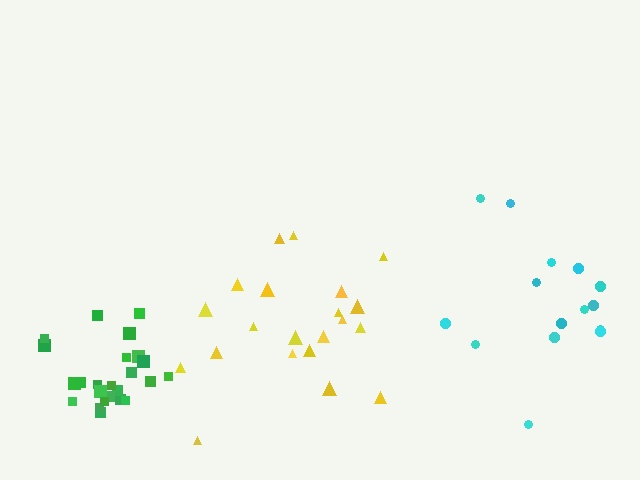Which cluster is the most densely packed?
Green.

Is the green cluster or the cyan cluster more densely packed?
Green.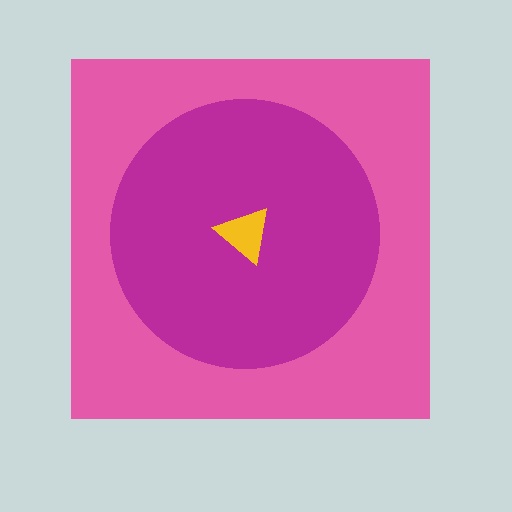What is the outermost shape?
The pink square.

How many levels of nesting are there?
3.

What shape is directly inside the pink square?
The magenta circle.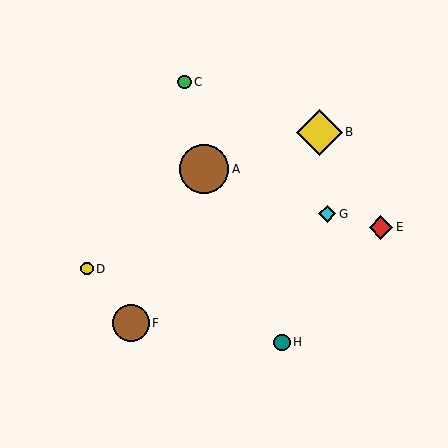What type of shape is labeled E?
Shape E is a red diamond.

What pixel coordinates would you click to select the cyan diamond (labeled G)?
Click at (327, 214) to select the cyan diamond G.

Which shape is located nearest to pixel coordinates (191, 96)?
The green circle (labeled C) at (185, 82) is nearest to that location.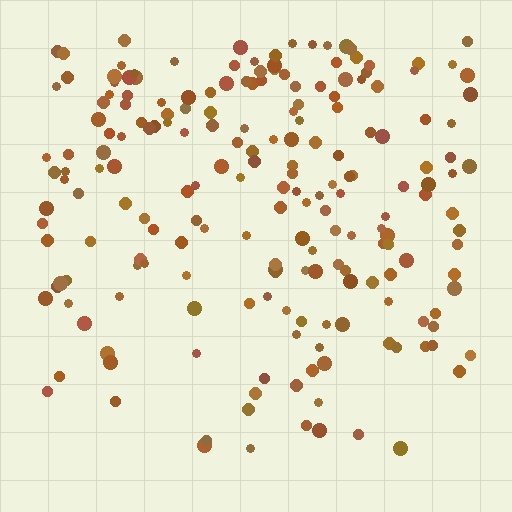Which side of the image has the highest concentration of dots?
The top.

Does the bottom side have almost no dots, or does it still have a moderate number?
Still a moderate number, just noticeably fewer than the top.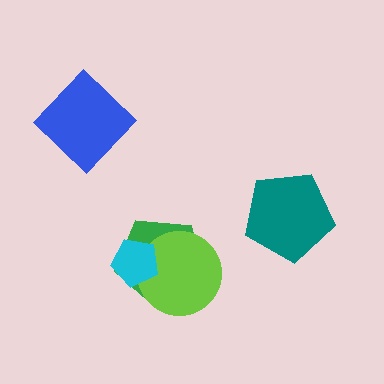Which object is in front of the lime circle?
The cyan pentagon is in front of the lime circle.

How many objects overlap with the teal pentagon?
0 objects overlap with the teal pentagon.